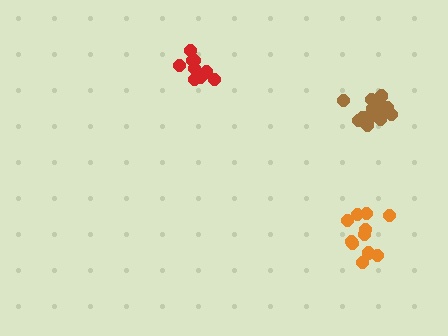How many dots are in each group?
Group 1: 15 dots, Group 2: 11 dots, Group 3: 11 dots (37 total).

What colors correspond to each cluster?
The clusters are colored: brown, red, orange.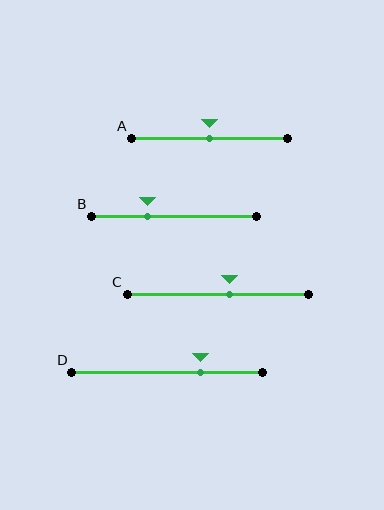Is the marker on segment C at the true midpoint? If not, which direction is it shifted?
No, the marker on segment C is shifted to the right by about 6% of the segment length.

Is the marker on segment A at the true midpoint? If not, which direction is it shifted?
Yes, the marker on segment A is at the true midpoint.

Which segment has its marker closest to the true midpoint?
Segment A has its marker closest to the true midpoint.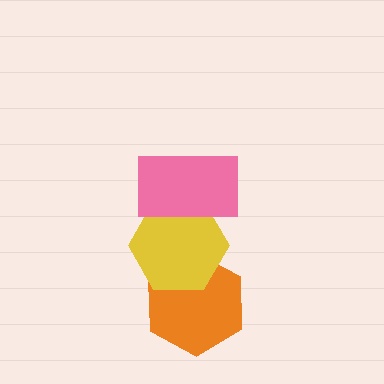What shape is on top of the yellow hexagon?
The pink rectangle is on top of the yellow hexagon.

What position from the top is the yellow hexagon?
The yellow hexagon is 2nd from the top.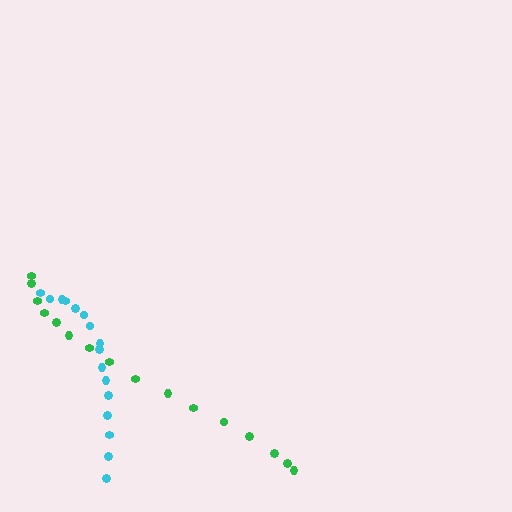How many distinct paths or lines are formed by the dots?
There are 2 distinct paths.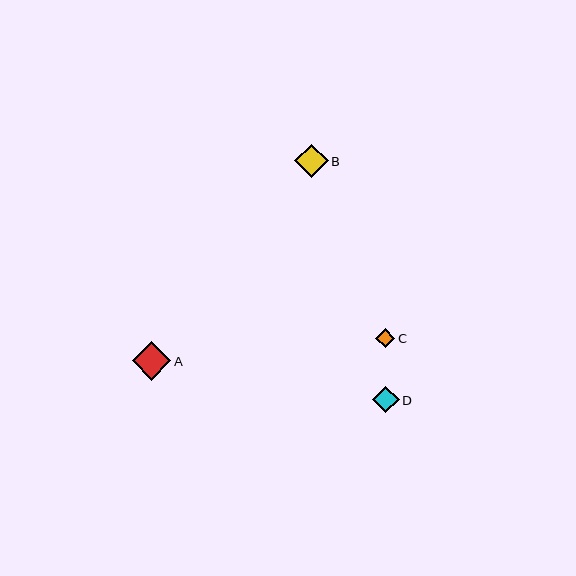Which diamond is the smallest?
Diamond C is the smallest with a size of approximately 20 pixels.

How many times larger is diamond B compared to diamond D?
Diamond B is approximately 1.3 times the size of diamond D.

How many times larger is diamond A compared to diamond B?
Diamond A is approximately 1.2 times the size of diamond B.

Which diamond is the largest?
Diamond A is the largest with a size of approximately 38 pixels.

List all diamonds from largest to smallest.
From largest to smallest: A, B, D, C.